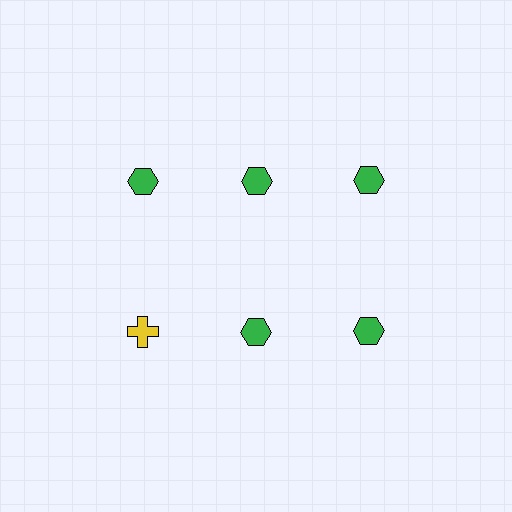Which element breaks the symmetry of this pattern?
The yellow cross in the second row, leftmost column breaks the symmetry. All other shapes are green hexagons.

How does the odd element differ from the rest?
It differs in both color (yellow instead of green) and shape (cross instead of hexagon).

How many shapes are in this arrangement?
There are 6 shapes arranged in a grid pattern.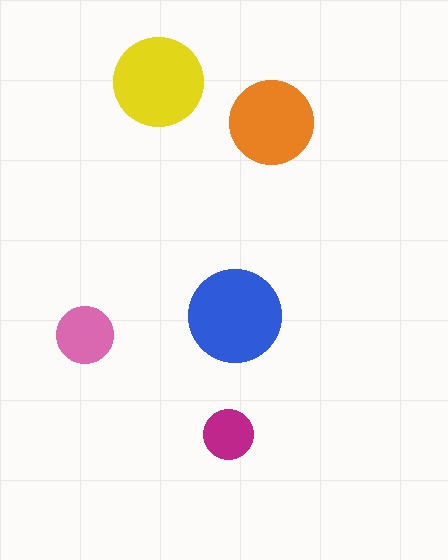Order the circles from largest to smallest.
the blue one, the yellow one, the orange one, the pink one, the magenta one.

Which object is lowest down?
The magenta circle is bottommost.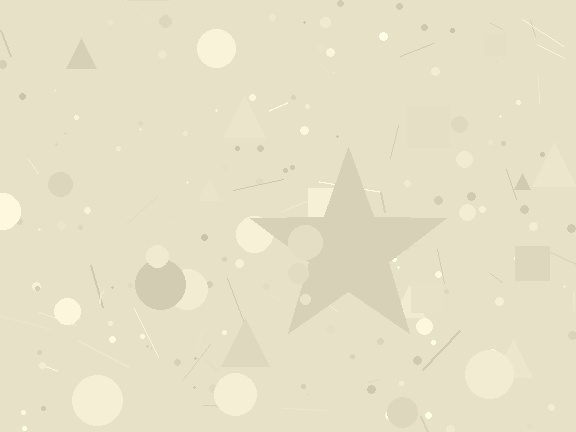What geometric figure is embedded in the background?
A star is embedded in the background.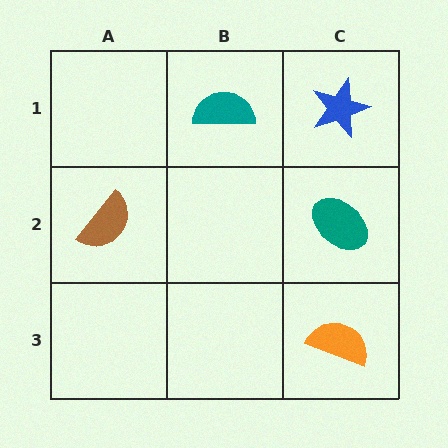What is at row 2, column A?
A brown semicircle.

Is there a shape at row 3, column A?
No, that cell is empty.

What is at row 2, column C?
A teal ellipse.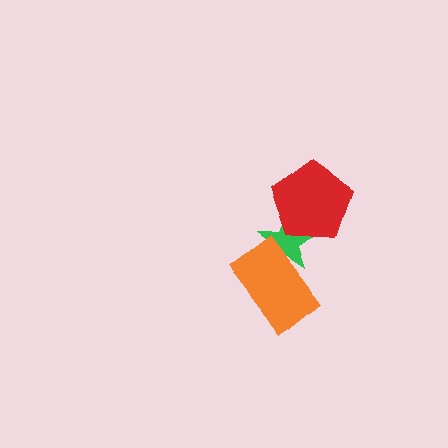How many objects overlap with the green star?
2 objects overlap with the green star.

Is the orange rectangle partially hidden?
No, no other shape covers it.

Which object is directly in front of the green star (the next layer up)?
The orange rectangle is directly in front of the green star.